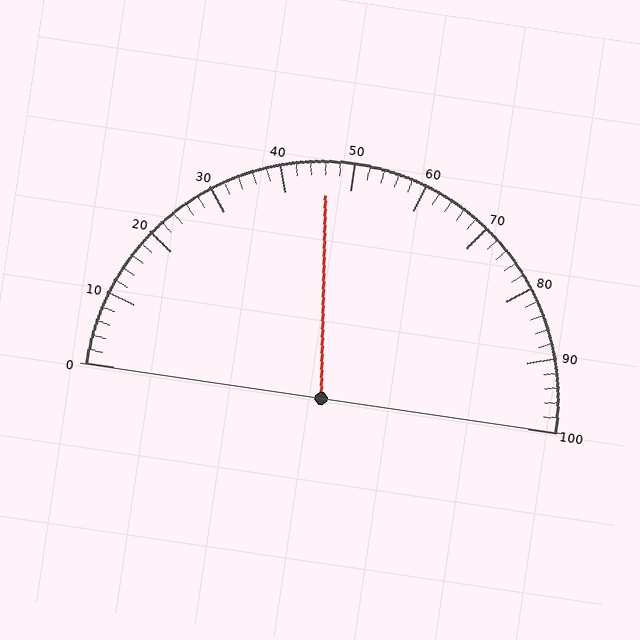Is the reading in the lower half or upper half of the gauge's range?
The reading is in the lower half of the range (0 to 100).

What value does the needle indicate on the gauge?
The needle indicates approximately 46.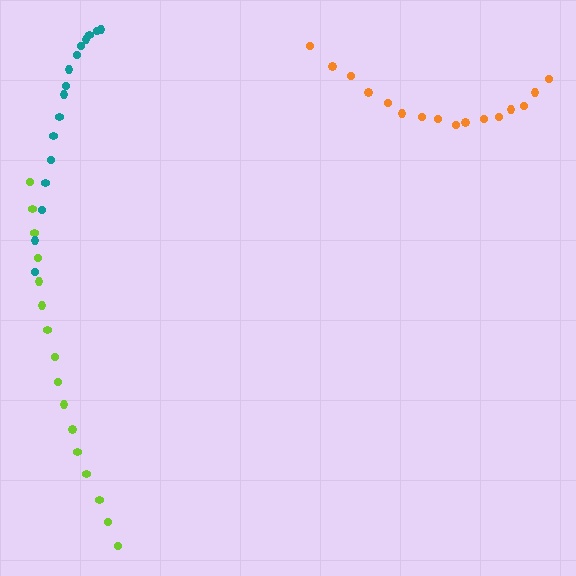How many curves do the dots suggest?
There are 3 distinct paths.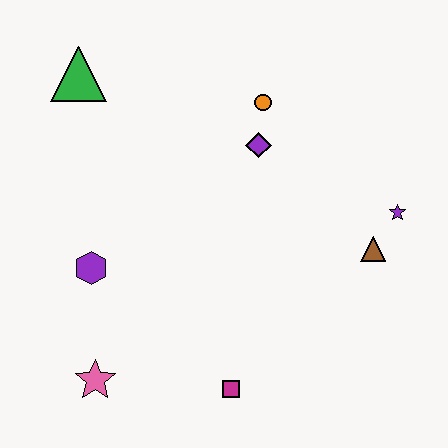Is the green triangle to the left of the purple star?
Yes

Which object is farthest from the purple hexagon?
The purple star is farthest from the purple hexagon.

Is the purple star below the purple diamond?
Yes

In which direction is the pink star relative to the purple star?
The pink star is to the left of the purple star.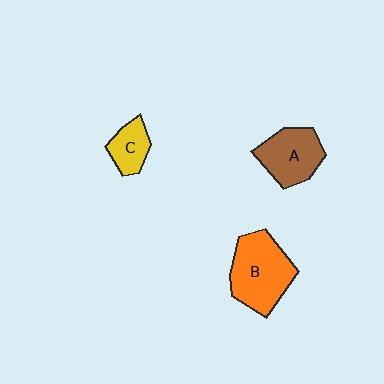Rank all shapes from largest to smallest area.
From largest to smallest: B (orange), A (brown), C (yellow).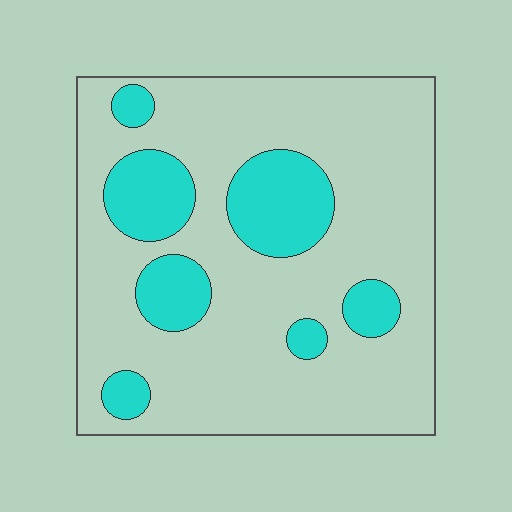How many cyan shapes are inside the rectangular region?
7.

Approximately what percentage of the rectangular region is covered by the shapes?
Approximately 20%.